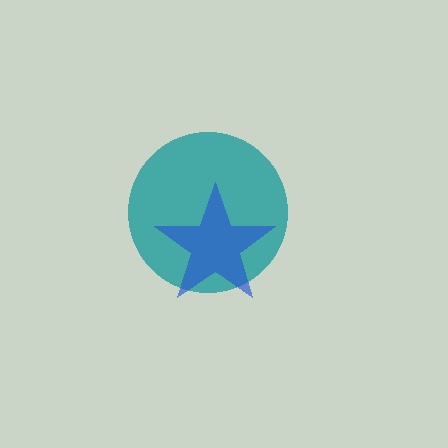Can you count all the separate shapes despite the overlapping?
Yes, there are 2 separate shapes.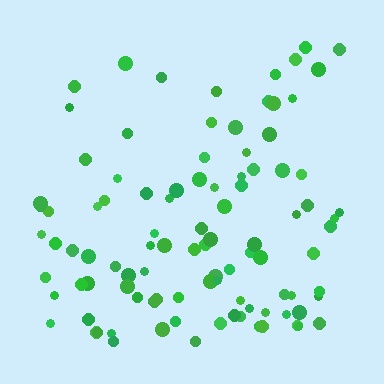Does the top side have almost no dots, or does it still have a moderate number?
Still a moderate number, just noticeably fewer than the bottom.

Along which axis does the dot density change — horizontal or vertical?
Vertical.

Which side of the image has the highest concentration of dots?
The bottom.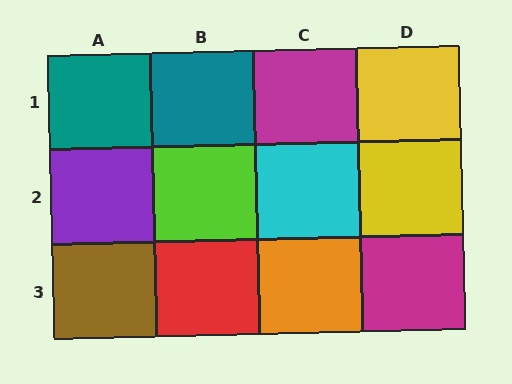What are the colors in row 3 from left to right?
Brown, red, orange, magenta.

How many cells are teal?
2 cells are teal.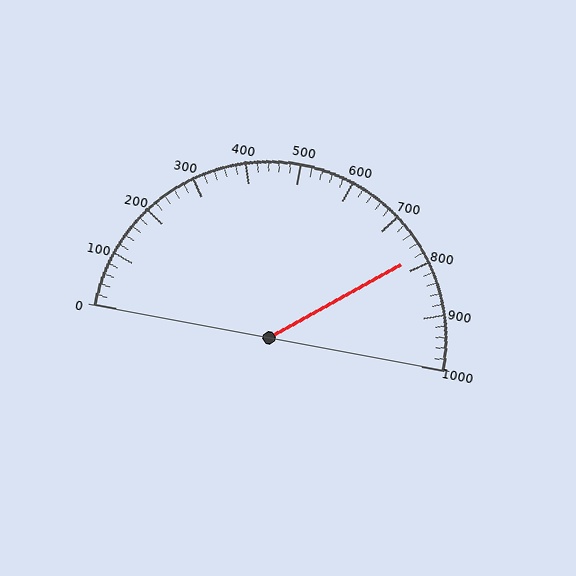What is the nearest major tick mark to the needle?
The nearest major tick mark is 800.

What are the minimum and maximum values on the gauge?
The gauge ranges from 0 to 1000.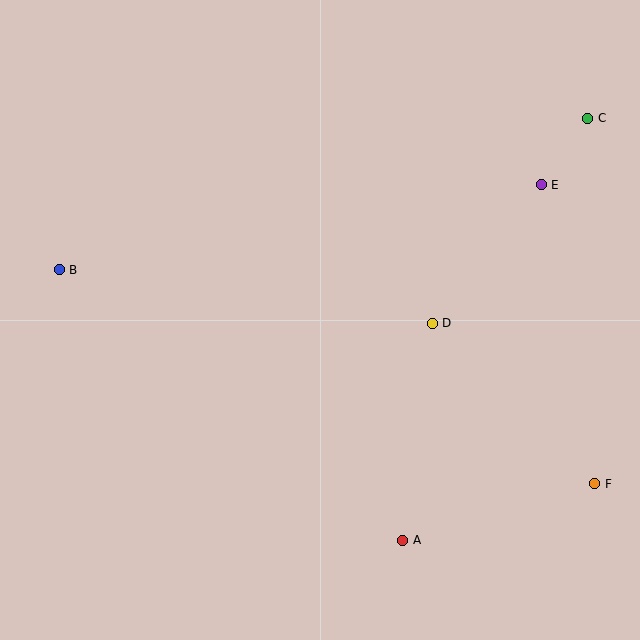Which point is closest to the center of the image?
Point D at (432, 323) is closest to the center.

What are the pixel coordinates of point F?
Point F is at (595, 484).